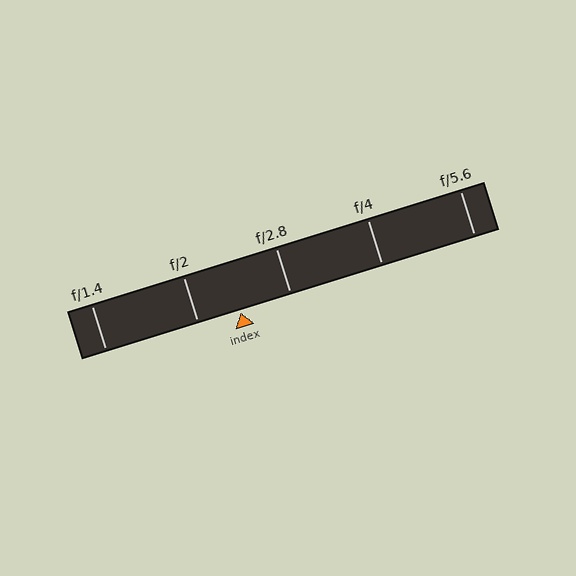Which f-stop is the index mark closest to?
The index mark is closest to f/2.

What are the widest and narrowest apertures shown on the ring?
The widest aperture shown is f/1.4 and the narrowest is f/5.6.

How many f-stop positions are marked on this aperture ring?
There are 5 f-stop positions marked.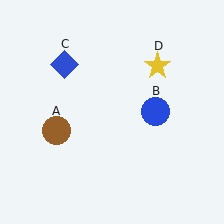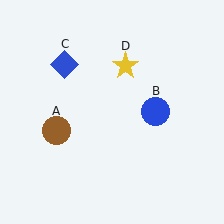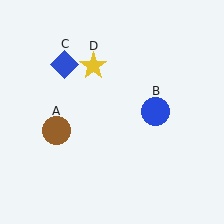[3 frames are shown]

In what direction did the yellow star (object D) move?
The yellow star (object D) moved left.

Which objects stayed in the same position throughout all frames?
Brown circle (object A) and blue circle (object B) and blue diamond (object C) remained stationary.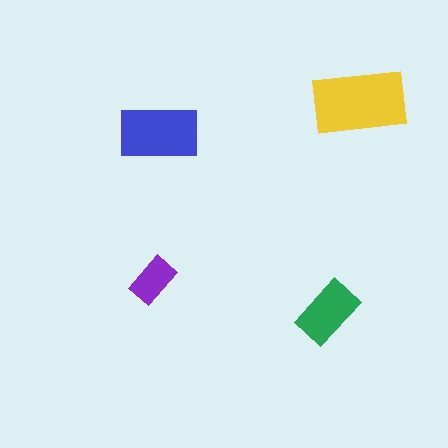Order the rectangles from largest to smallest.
the yellow one, the blue one, the green one, the purple one.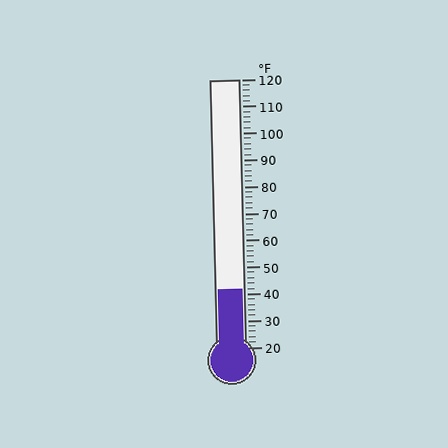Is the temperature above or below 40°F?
The temperature is above 40°F.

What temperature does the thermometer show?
The thermometer shows approximately 42°F.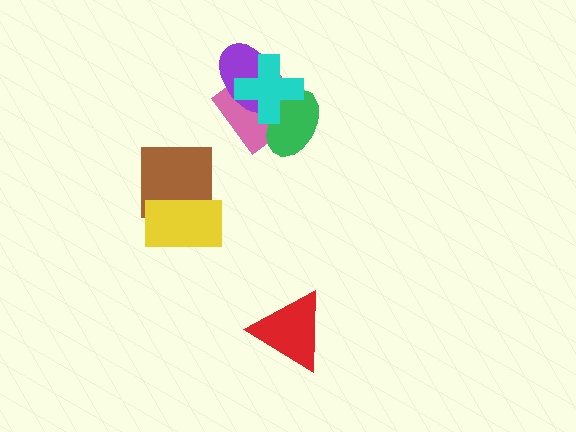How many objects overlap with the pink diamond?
3 objects overlap with the pink diamond.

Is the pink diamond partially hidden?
Yes, it is partially covered by another shape.